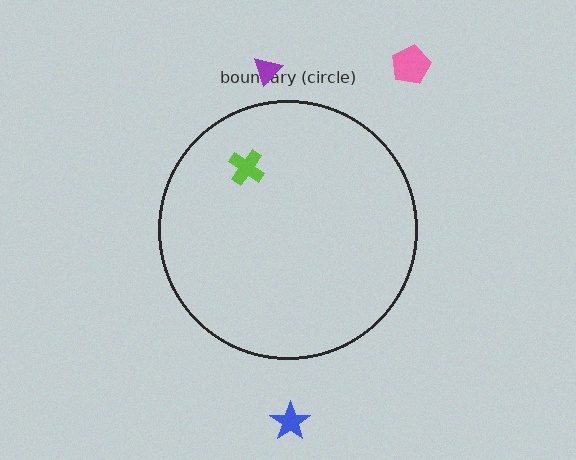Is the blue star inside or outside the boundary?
Outside.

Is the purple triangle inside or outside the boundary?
Outside.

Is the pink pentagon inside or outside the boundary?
Outside.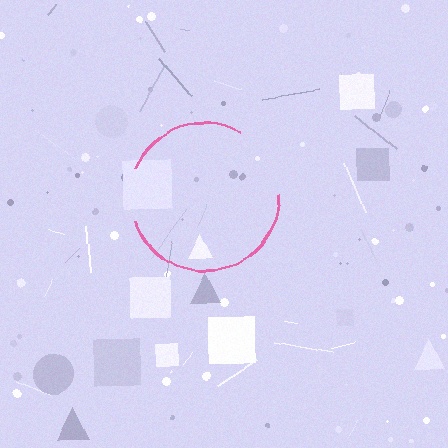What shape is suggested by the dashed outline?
The dashed outline suggests a circle.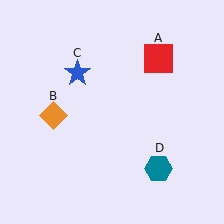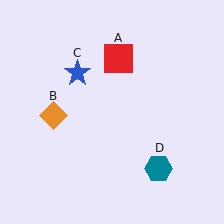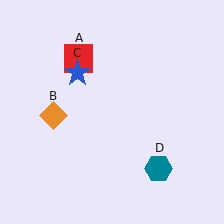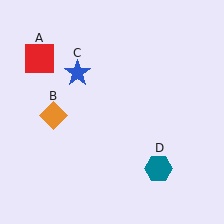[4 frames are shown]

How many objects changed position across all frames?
1 object changed position: red square (object A).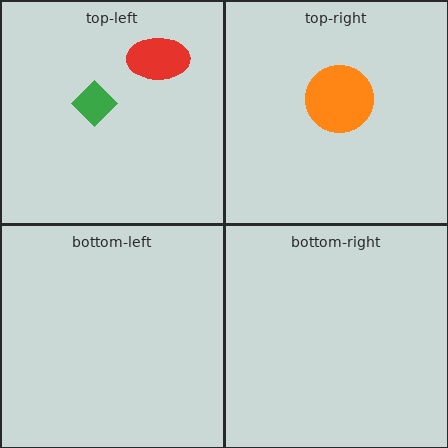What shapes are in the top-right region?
The orange circle.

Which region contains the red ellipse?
The top-left region.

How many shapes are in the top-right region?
1.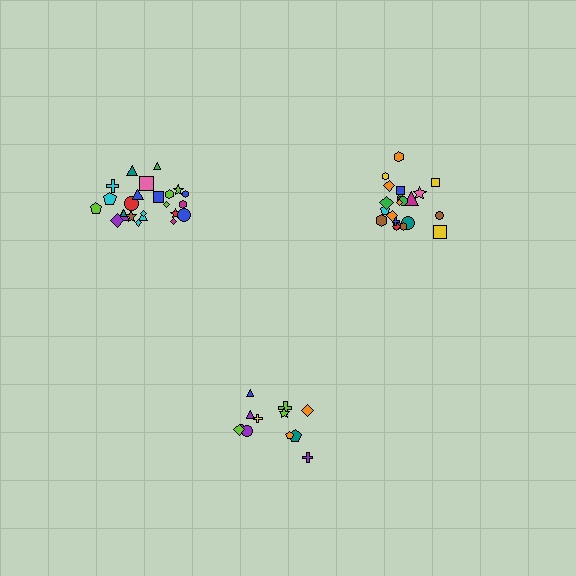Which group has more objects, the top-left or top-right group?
The top-left group.